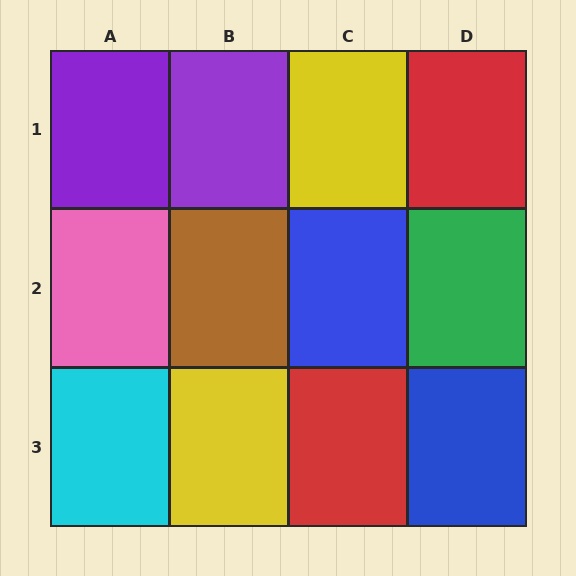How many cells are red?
2 cells are red.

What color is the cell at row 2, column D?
Green.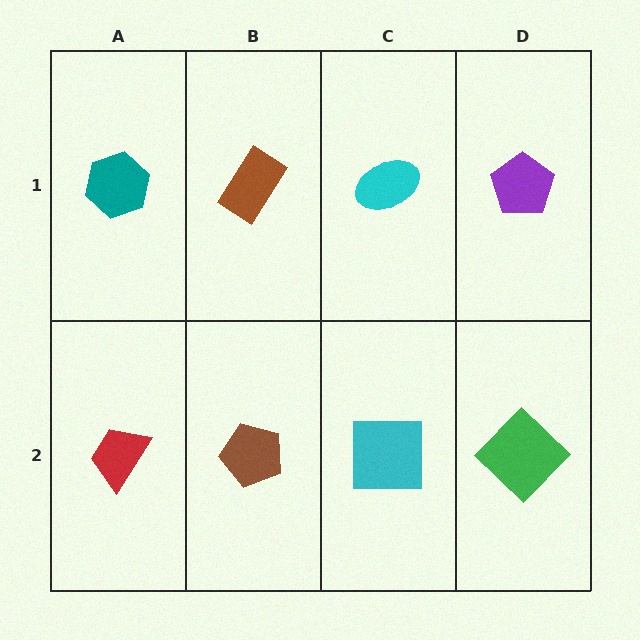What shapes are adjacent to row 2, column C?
A cyan ellipse (row 1, column C), a brown pentagon (row 2, column B), a green diamond (row 2, column D).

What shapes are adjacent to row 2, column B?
A brown rectangle (row 1, column B), a red trapezoid (row 2, column A), a cyan square (row 2, column C).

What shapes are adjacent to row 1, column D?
A green diamond (row 2, column D), a cyan ellipse (row 1, column C).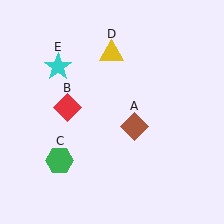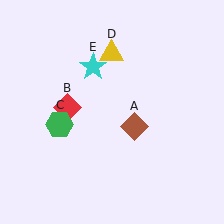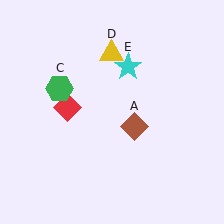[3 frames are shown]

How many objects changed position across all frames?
2 objects changed position: green hexagon (object C), cyan star (object E).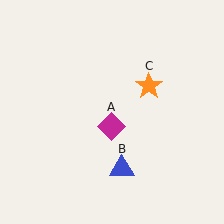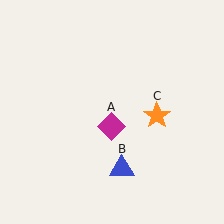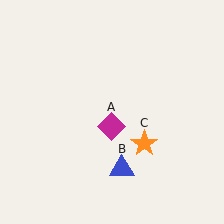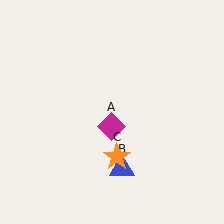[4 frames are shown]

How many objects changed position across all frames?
1 object changed position: orange star (object C).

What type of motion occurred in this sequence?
The orange star (object C) rotated clockwise around the center of the scene.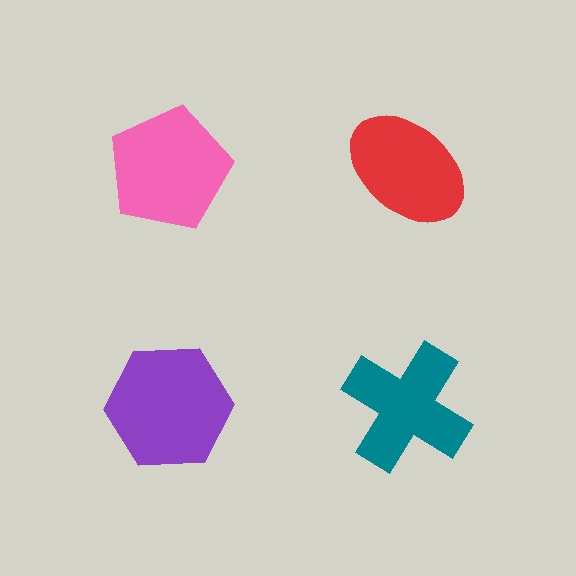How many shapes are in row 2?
2 shapes.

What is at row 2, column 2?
A teal cross.